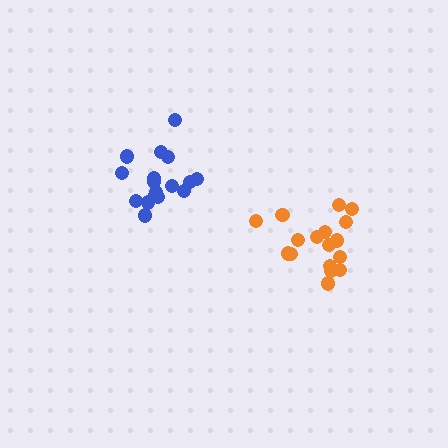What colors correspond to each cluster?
The clusters are colored: blue, orange.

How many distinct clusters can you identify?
There are 2 distinct clusters.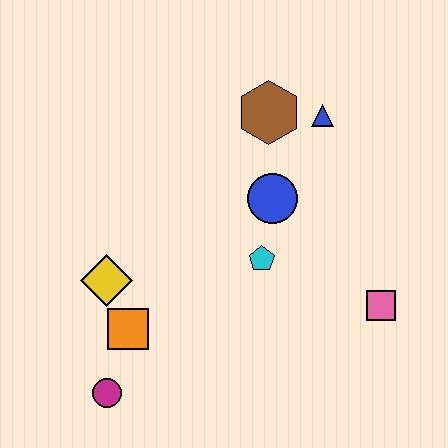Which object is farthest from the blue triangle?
The magenta circle is farthest from the blue triangle.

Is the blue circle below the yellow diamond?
No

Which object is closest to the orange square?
The yellow diamond is closest to the orange square.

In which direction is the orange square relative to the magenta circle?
The orange square is above the magenta circle.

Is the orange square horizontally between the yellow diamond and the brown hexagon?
Yes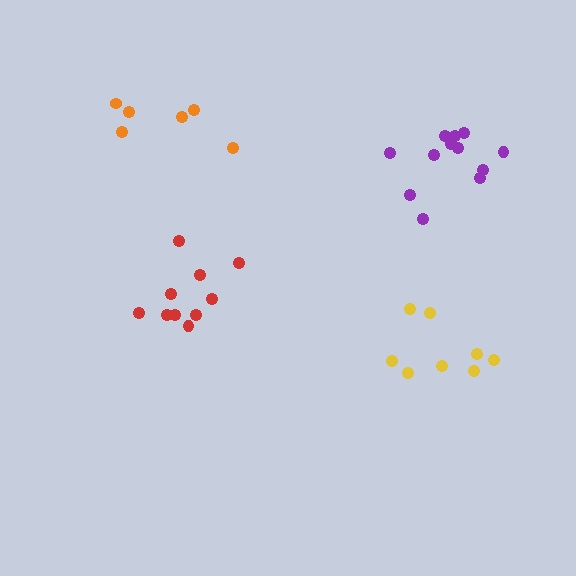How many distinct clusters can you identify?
There are 4 distinct clusters.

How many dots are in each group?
Group 1: 8 dots, Group 2: 12 dots, Group 3: 10 dots, Group 4: 6 dots (36 total).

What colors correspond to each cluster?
The clusters are colored: yellow, purple, red, orange.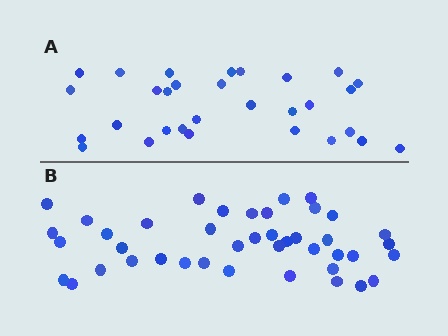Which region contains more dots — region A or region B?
Region B (the bottom region) has more dots.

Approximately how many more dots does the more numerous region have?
Region B has roughly 12 or so more dots than region A.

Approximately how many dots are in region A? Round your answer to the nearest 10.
About 30 dots.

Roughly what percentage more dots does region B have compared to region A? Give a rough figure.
About 40% more.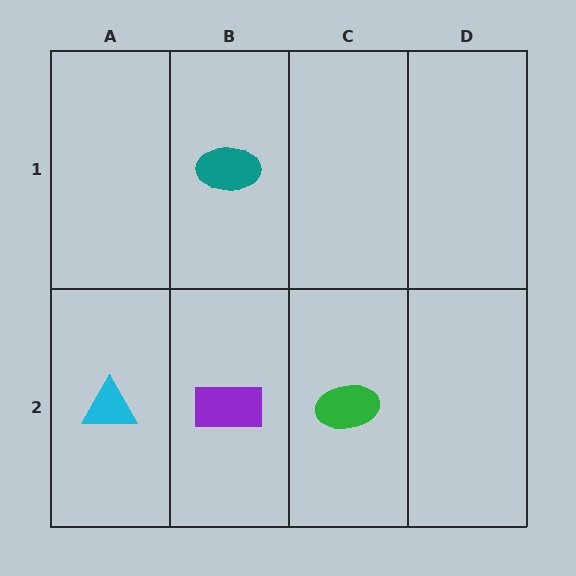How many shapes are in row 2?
3 shapes.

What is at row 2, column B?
A purple rectangle.